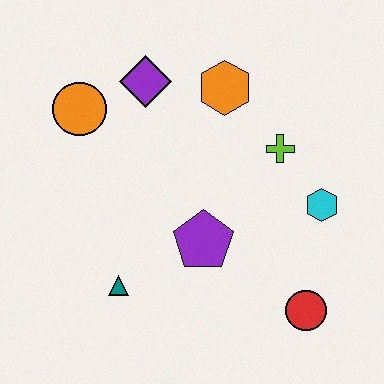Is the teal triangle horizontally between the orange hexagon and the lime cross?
No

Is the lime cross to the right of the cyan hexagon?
No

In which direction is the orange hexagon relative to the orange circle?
The orange hexagon is to the right of the orange circle.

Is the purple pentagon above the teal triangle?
Yes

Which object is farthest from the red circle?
The orange circle is farthest from the red circle.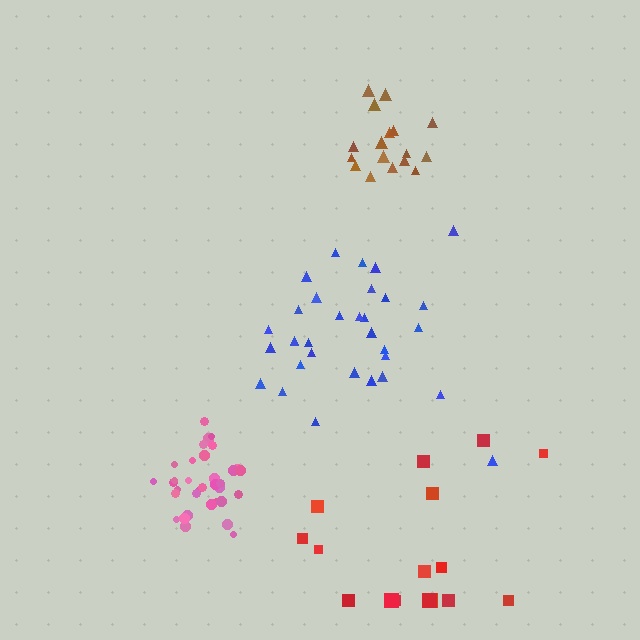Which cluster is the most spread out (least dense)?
Red.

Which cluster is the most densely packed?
Pink.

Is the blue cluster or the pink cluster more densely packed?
Pink.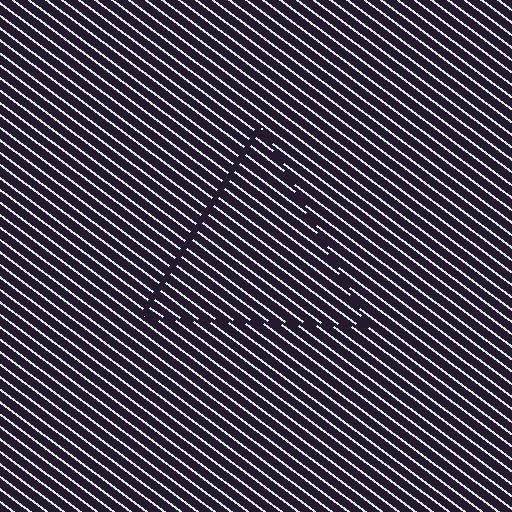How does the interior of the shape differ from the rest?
The interior of the shape contains the same grating, shifted by half a period — the contour is defined by the phase discontinuity where line-ends from the inner and outer gratings abut.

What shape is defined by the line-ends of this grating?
An illusory triangle. The interior of the shape contains the same grating, shifted by half a period — the contour is defined by the phase discontinuity where line-ends from the inner and outer gratings abut.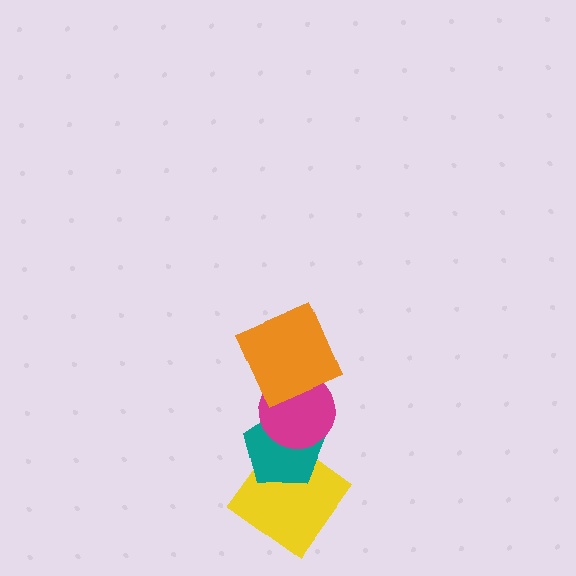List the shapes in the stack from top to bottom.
From top to bottom: the orange square, the magenta circle, the teal pentagon, the yellow diamond.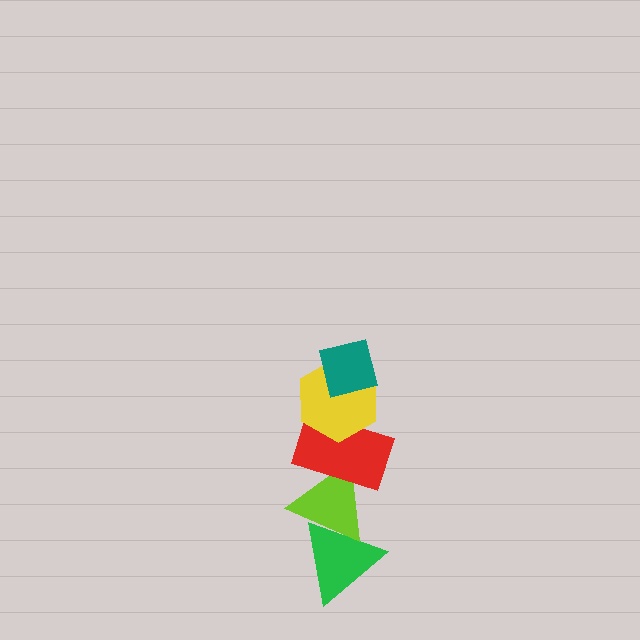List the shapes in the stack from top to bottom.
From top to bottom: the teal square, the yellow hexagon, the red rectangle, the lime triangle, the green triangle.